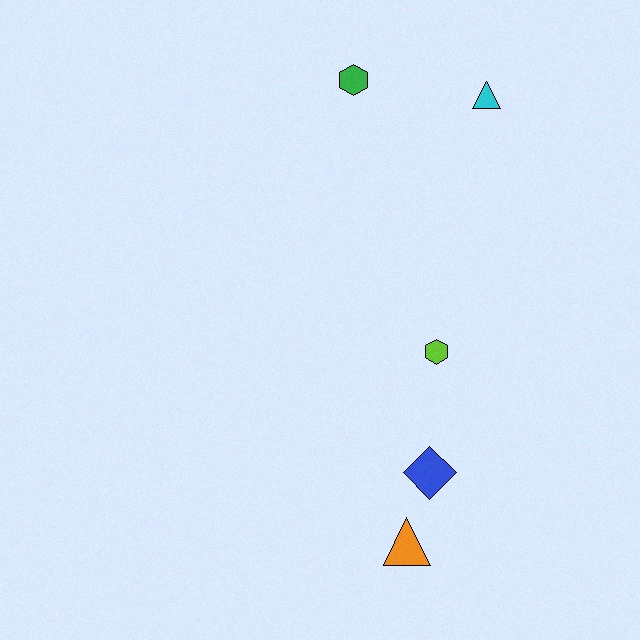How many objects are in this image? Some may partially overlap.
There are 5 objects.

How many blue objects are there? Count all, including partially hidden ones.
There is 1 blue object.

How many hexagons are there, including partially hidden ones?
There are 2 hexagons.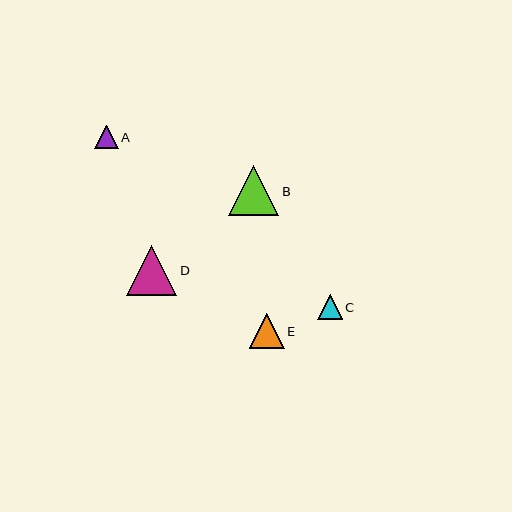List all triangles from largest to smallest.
From largest to smallest: B, D, E, C, A.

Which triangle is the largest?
Triangle B is the largest with a size of approximately 50 pixels.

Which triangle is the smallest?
Triangle A is the smallest with a size of approximately 23 pixels.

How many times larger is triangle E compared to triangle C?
Triangle E is approximately 1.4 times the size of triangle C.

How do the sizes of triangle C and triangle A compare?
Triangle C and triangle A are approximately the same size.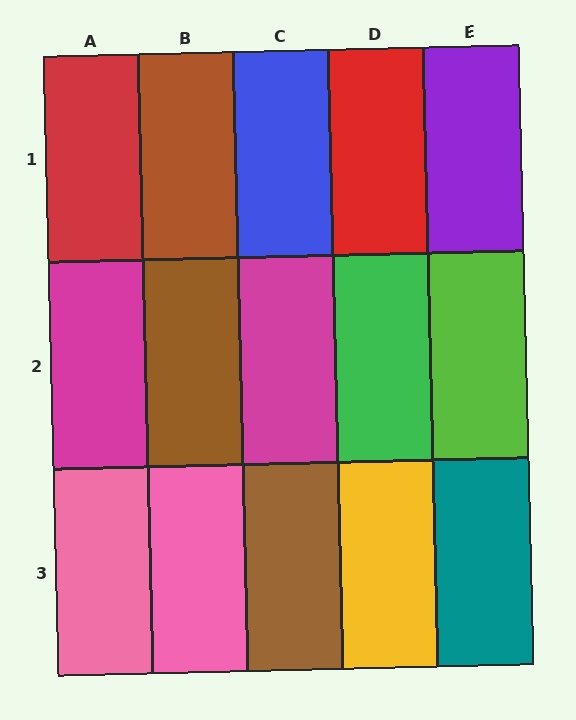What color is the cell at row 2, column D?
Green.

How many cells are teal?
1 cell is teal.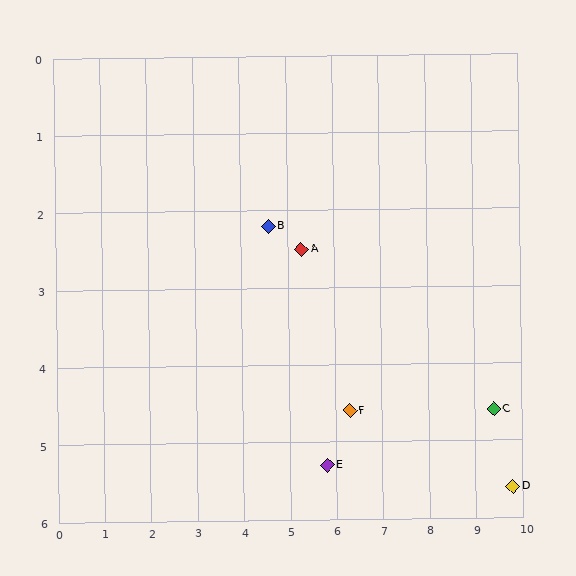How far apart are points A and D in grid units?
Points A and D are about 5.5 grid units apart.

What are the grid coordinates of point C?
Point C is at approximately (9.4, 4.6).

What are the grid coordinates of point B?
Point B is at approximately (4.6, 2.2).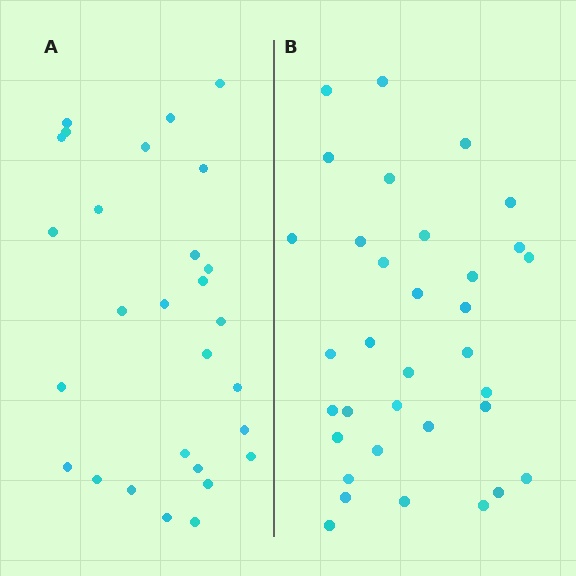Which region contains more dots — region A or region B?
Region B (the right region) has more dots.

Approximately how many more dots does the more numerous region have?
Region B has about 6 more dots than region A.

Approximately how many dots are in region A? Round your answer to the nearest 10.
About 30 dots. (The exact count is 28, which rounds to 30.)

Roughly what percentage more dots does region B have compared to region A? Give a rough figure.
About 20% more.